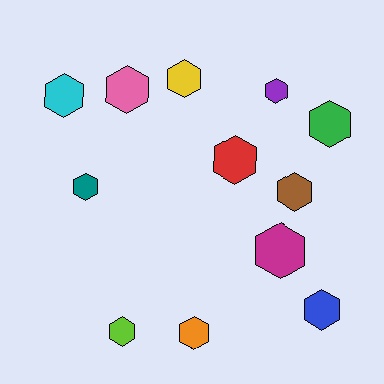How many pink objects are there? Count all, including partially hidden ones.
There is 1 pink object.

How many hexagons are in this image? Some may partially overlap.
There are 12 hexagons.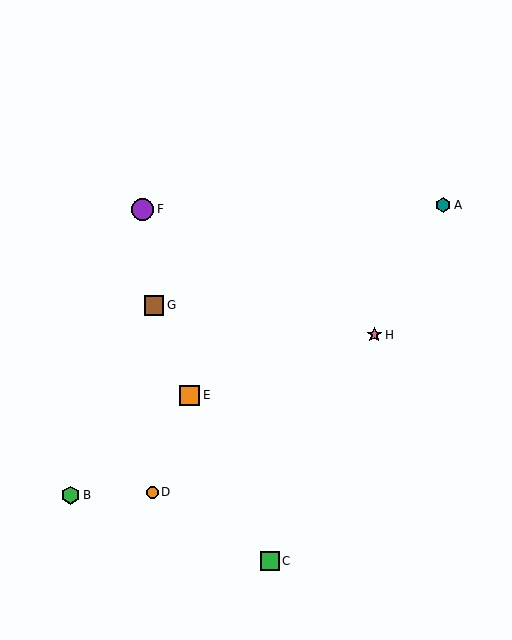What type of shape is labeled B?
Shape B is a green hexagon.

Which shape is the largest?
The purple circle (labeled F) is the largest.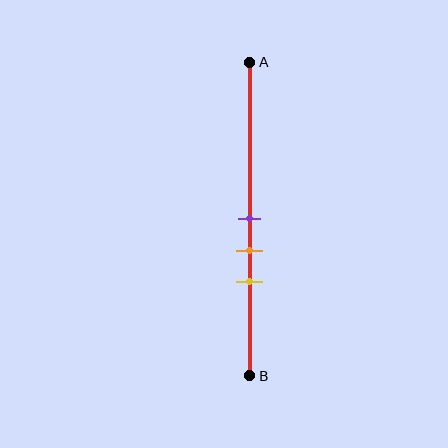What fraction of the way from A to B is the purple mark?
The purple mark is approximately 50% (0.5) of the way from A to B.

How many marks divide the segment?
There are 3 marks dividing the segment.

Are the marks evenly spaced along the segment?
Yes, the marks are approximately evenly spaced.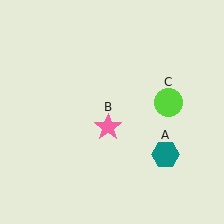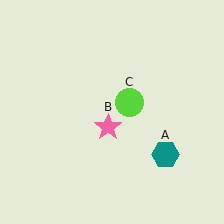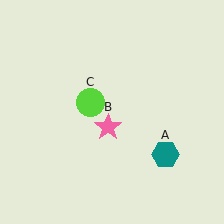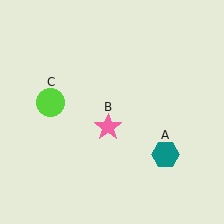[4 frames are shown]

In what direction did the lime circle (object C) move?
The lime circle (object C) moved left.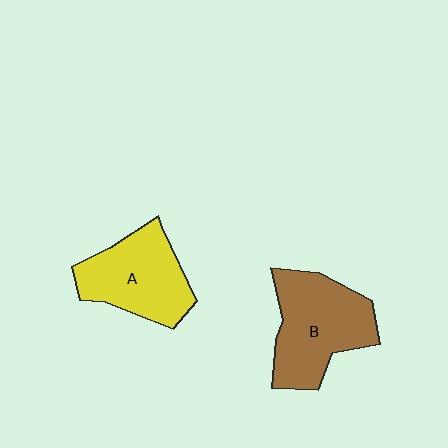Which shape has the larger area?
Shape B (brown).